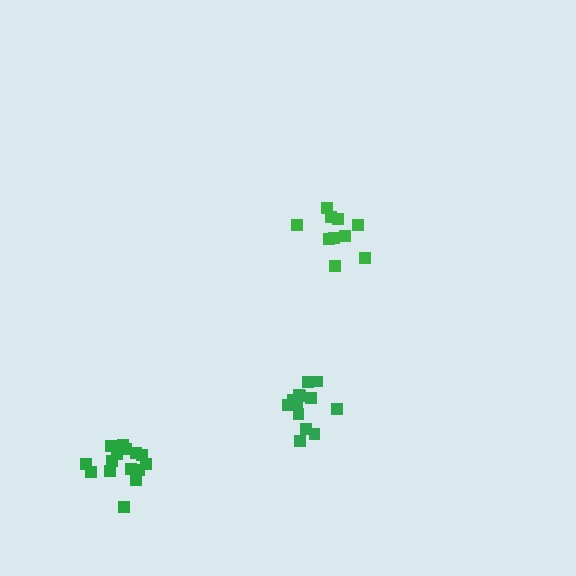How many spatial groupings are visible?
There are 3 spatial groupings.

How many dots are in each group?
Group 1: 15 dots, Group 2: 13 dots, Group 3: 10 dots (38 total).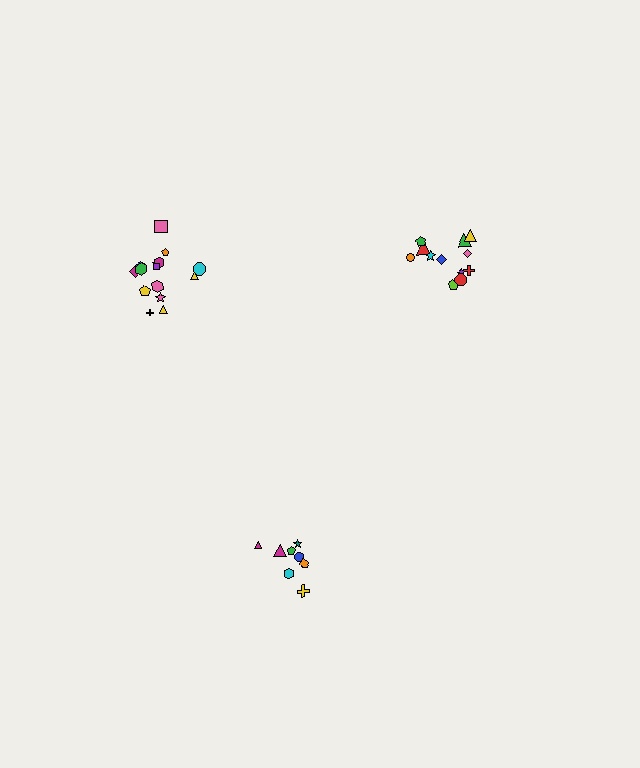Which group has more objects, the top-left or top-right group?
The top-left group.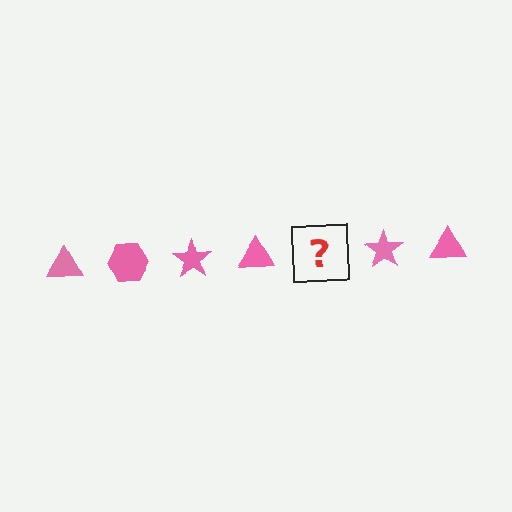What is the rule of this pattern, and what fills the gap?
The rule is that the pattern cycles through triangle, hexagon, star shapes in pink. The gap should be filled with a pink hexagon.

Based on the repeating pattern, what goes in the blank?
The blank should be a pink hexagon.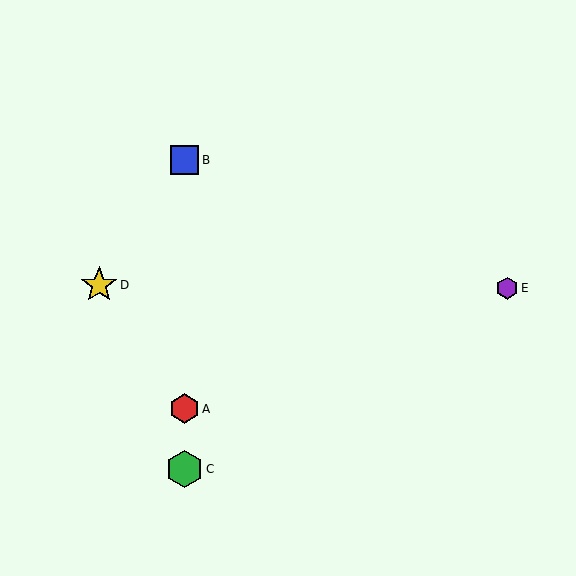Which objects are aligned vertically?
Objects A, B, C are aligned vertically.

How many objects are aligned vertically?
3 objects (A, B, C) are aligned vertically.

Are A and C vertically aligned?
Yes, both are at x≈184.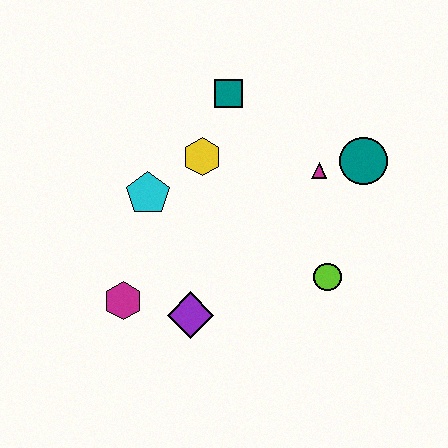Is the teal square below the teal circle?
No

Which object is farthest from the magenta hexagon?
The teal circle is farthest from the magenta hexagon.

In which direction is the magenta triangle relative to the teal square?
The magenta triangle is to the right of the teal square.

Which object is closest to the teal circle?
The magenta triangle is closest to the teal circle.